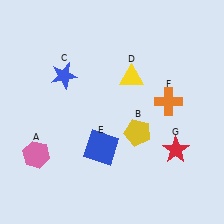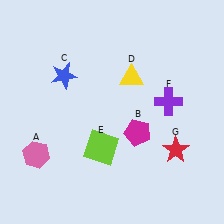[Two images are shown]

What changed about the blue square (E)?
In Image 1, E is blue. In Image 2, it changed to lime.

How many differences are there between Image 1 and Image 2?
There are 3 differences between the two images.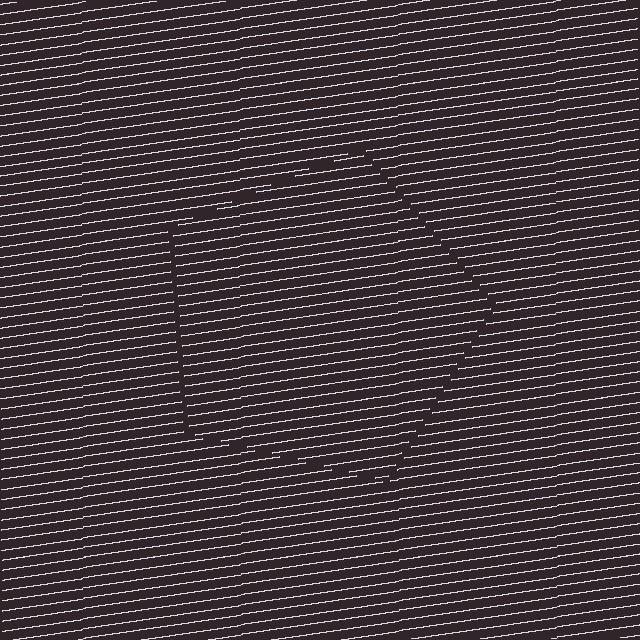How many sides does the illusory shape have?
5 sides — the line-ends trace a pentagon.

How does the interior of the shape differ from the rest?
The interior of the shape contains the same grating, shifted by half a period — the contour is defined by the phase discontinuity where line-ends from the inner and outer gratings abut.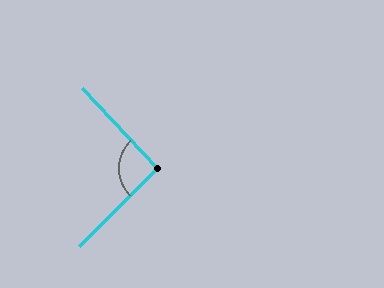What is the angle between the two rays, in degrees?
Approximately 92 degrees.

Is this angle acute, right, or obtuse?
It is approximately a right angle.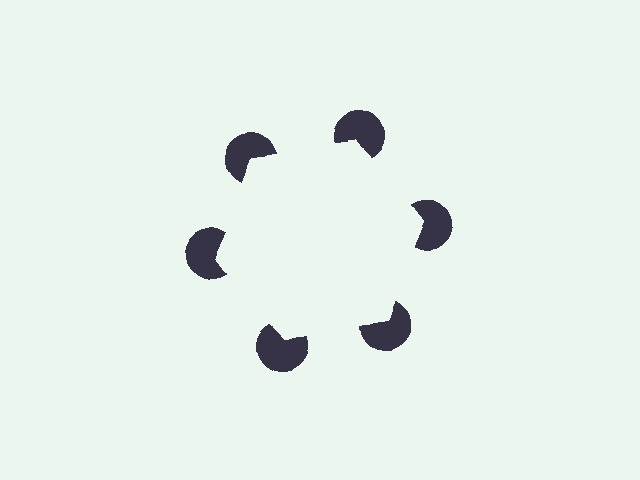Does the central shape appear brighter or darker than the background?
It typically appears slightly brighter than the background, even though no actual brightness change is drawn.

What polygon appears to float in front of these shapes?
An illusory hexagon — its edges are inferred from the aligned wedge cuts in the pac-man discs, not physically drawn.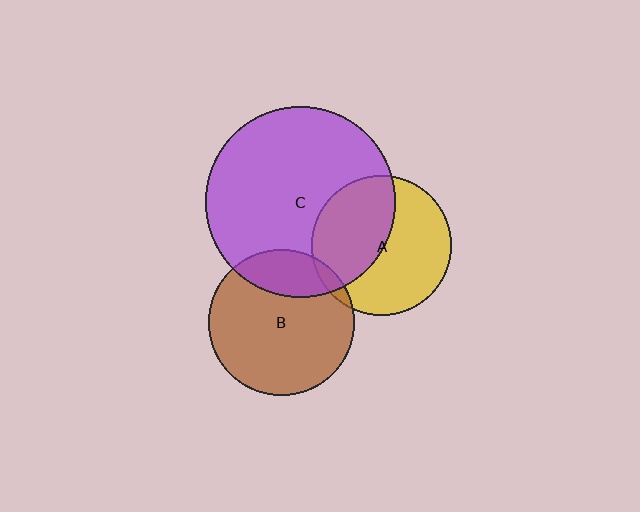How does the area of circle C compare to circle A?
Approximately 1.9 times.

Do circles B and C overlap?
Yes.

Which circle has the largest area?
Circle C (purple).